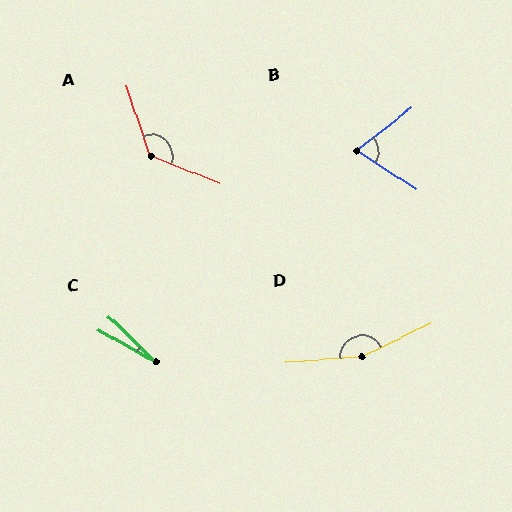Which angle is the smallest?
C, at approximately 15 degrees.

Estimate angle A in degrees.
Approximately 130 degrees.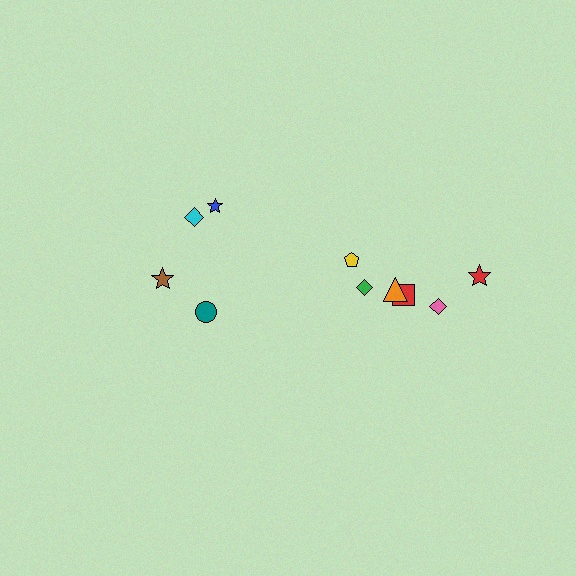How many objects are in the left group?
There are 4 objects.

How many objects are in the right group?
There are 6 objects.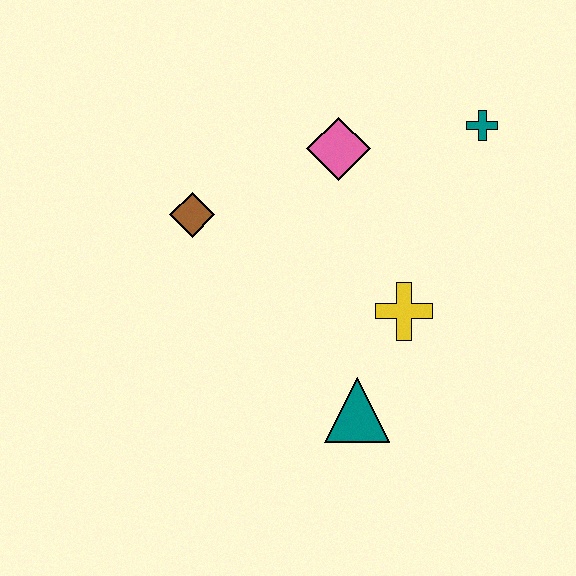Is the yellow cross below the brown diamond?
Yes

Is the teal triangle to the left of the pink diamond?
No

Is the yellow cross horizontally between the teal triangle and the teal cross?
Yes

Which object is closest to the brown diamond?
The pink diamond is closest to the brown diamond.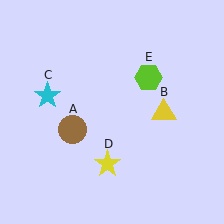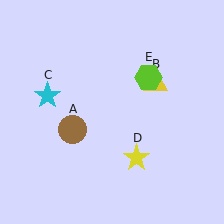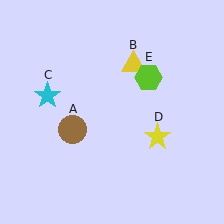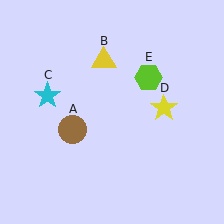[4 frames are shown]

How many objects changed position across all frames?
2 objects changed position: yellow triangle (object B), yellow star (object D).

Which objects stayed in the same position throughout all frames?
Brown circle (object A) and cyan star (object C) and lime hexagon (object E) remained stationary.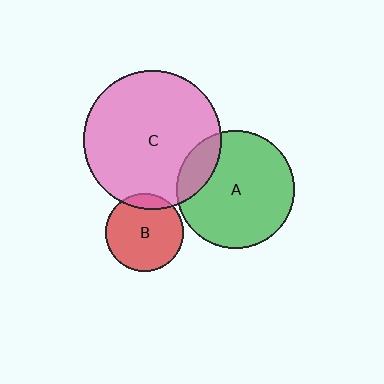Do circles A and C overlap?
Yes.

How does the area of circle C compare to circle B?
Approximately 3.1 times.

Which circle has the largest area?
Circle C (pink).